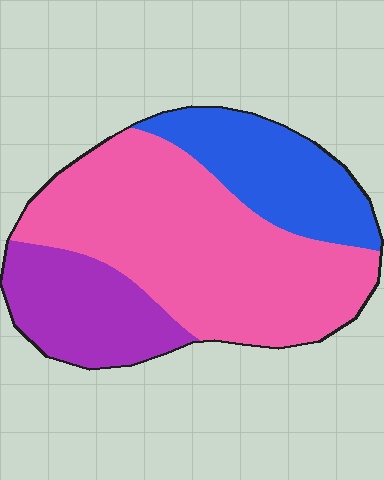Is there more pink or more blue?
Pink.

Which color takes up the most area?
Pink, at roughly 55%.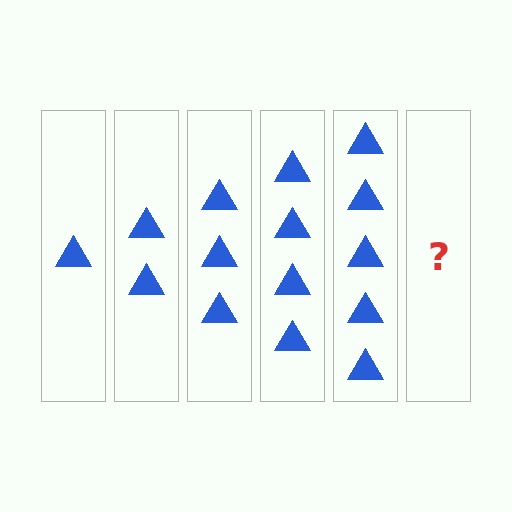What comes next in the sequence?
The next element should be 6 triangles.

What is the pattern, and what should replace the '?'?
The pattern is that each step adds one more triangle. The '?' should be 6 triangles.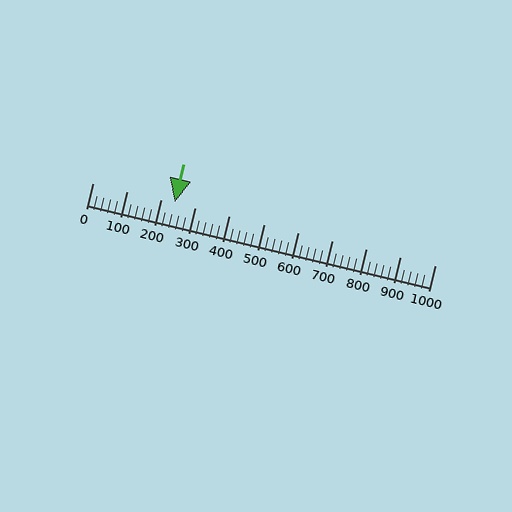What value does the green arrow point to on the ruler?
The green arrow points to approximately 240.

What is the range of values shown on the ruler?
The ruler shows values from 0 to 1000.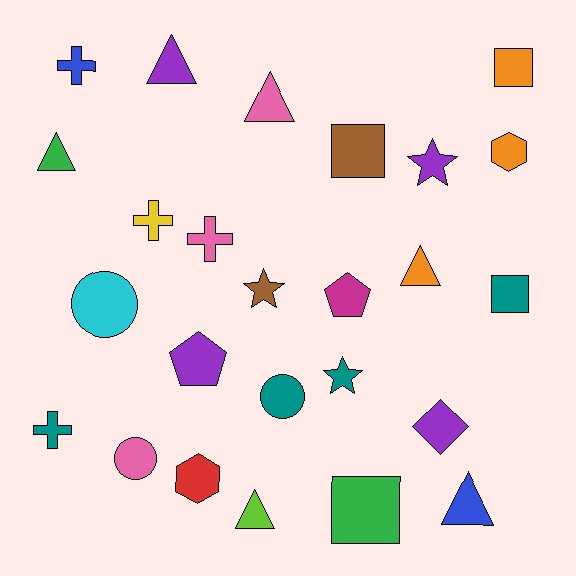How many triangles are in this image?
There are 6 triangles.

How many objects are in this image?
There are 25 objects.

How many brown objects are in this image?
There are 2 brown objects.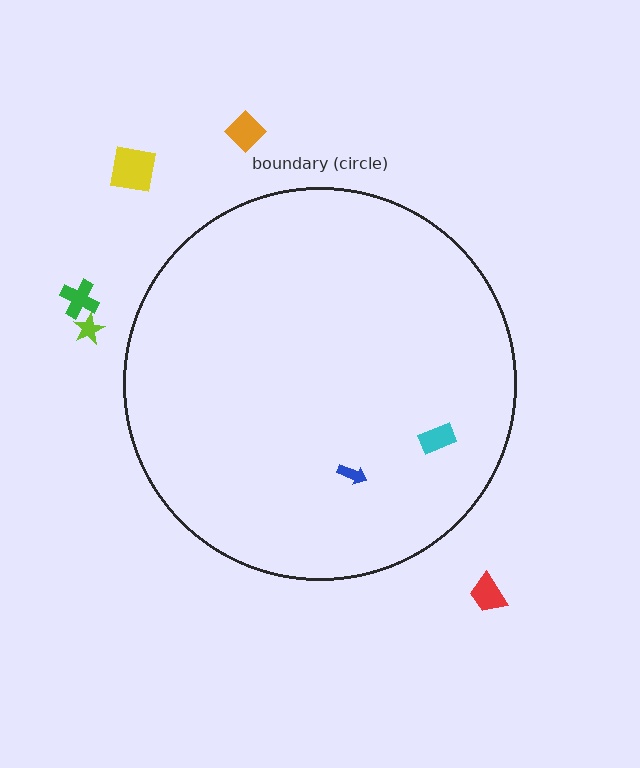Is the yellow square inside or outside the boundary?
Outside.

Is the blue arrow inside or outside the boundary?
Inside.